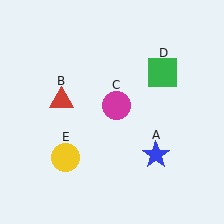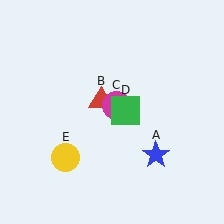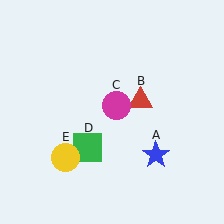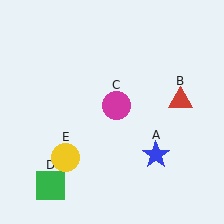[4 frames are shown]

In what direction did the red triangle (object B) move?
The red triangle (object B) moved right.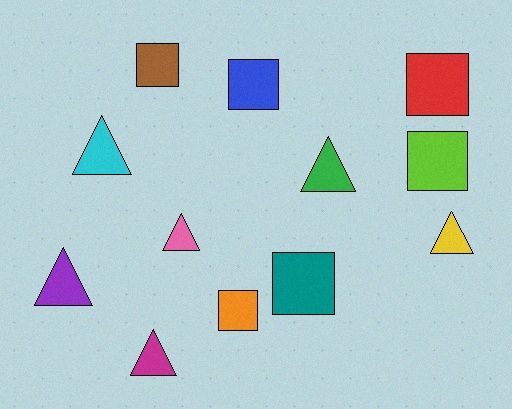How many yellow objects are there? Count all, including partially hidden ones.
There is 1 yellow object.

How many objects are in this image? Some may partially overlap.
There are 12 objects.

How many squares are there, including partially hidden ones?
There are 6 squares.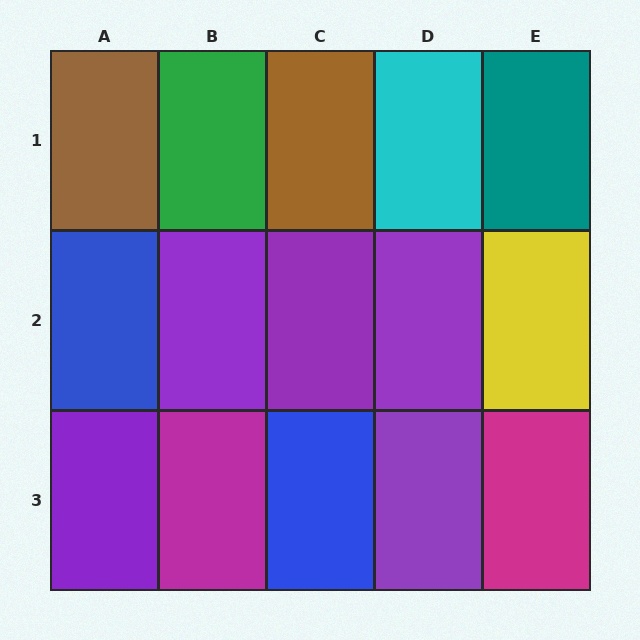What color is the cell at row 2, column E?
Yellow.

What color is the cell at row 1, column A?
Brown.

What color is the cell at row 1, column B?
Green.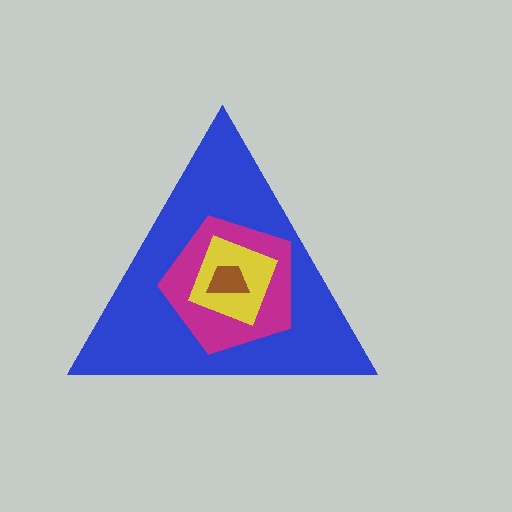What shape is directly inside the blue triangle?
The magenta pentagon.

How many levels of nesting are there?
4.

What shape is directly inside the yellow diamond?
The brown trapezoid.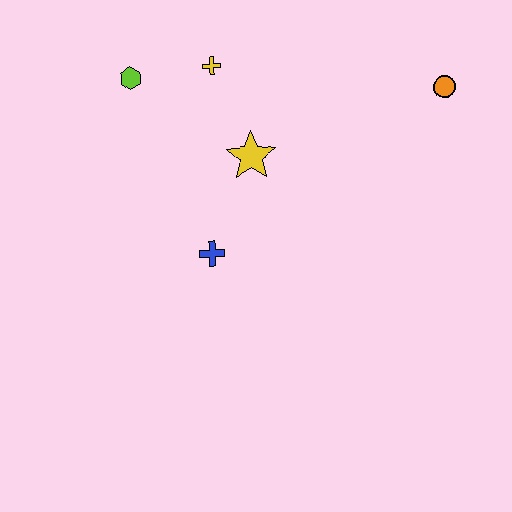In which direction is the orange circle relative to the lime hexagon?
The orange circle is to the right of the lime hexagon.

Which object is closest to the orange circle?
The yellow star is closest to the orange circle.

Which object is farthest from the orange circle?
The lime hexagon is farthest from the orange circle.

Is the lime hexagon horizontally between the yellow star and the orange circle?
No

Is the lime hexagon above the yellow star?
Yes